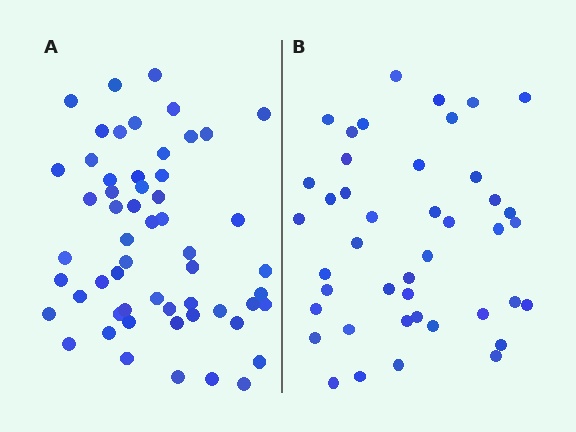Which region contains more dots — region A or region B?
Region A (the left region) has more dots.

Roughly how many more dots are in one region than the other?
Region A has approximately 15 more dots than region B.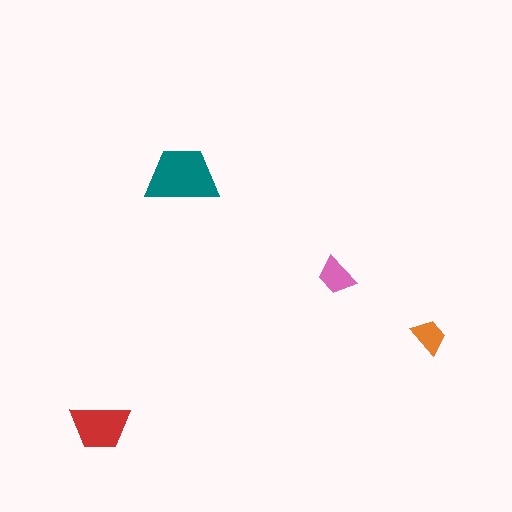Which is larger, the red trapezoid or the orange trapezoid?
The red one.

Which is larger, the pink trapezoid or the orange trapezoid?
The pink one.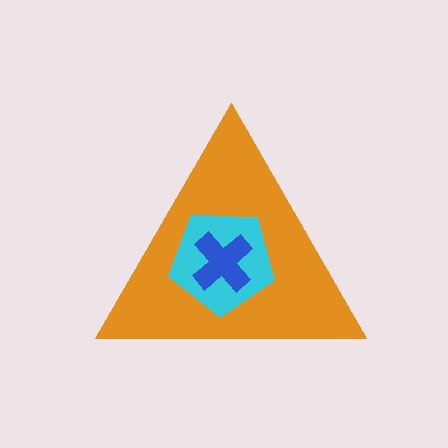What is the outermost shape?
The orange triangle.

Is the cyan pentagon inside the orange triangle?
Yes.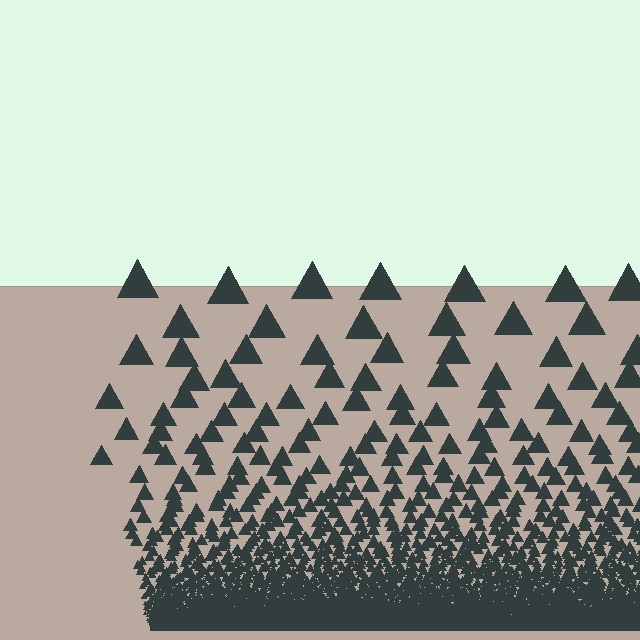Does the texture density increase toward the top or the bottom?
Density increases toward the bottom.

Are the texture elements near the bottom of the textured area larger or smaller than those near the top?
Smaller. The gradient is inverted — elements near the bottom are smaller and denser.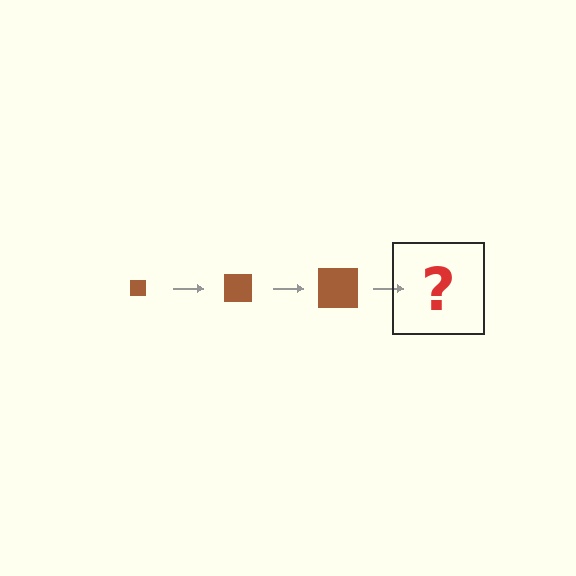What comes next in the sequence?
The next element should be a brown square, larger than the previous one.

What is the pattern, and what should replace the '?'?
The pattern is that the square gets progressively larger each step. The '?' should be a brown square, larger than the previous one.